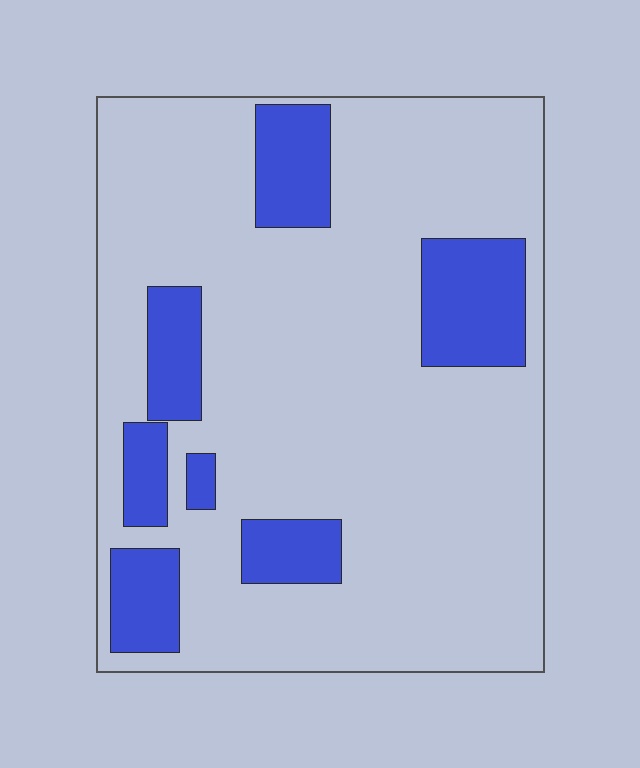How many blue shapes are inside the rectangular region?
7.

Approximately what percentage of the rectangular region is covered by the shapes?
Approximately 20%.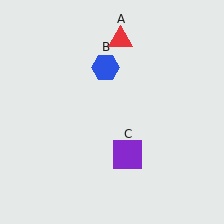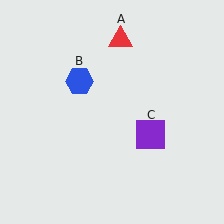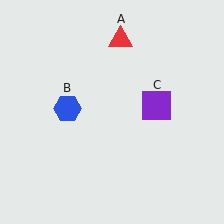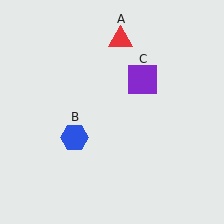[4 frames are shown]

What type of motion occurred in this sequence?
The blue hexagon (object B), purple square (object C) rotated counterclockwise around the center of the scene.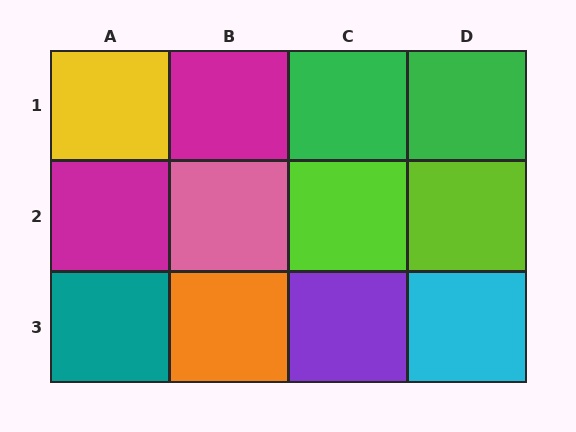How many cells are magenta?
2 cells are magenta.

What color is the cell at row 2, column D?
Lime.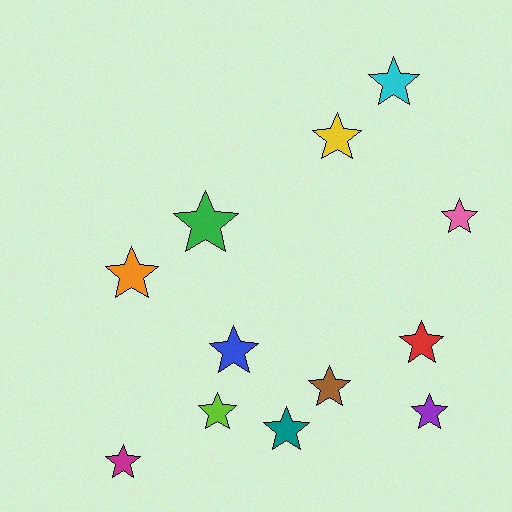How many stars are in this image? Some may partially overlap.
There are 12 stars.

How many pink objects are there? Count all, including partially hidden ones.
There is 1 pink object.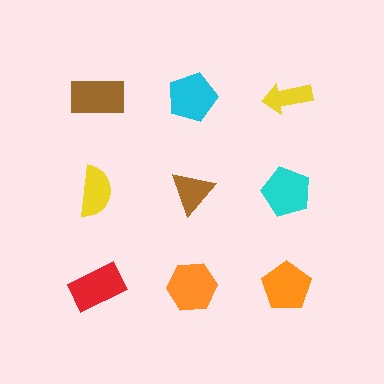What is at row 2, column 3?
A cyan pentagon.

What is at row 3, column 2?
An orange hexagon.